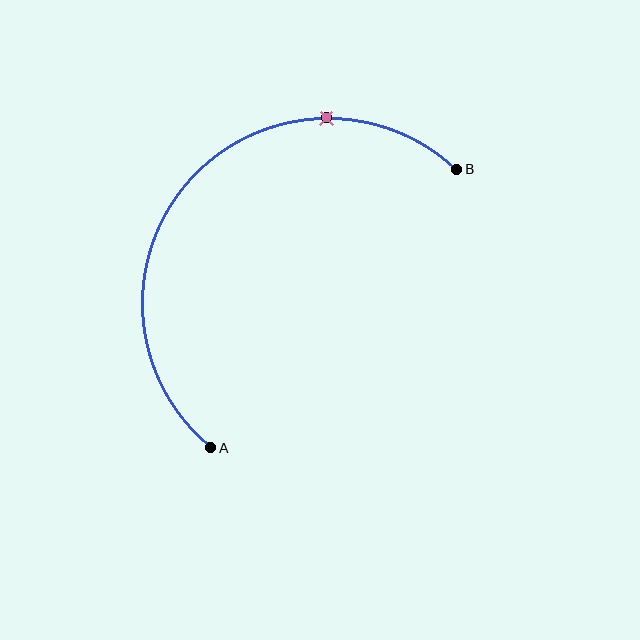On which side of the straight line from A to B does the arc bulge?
The arc bulges above and to the left of the straight line connecting A and B.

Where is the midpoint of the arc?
The arc midpoint is the point on the curve farthest from the straight line joining A and B. It sits above and to the left of that line.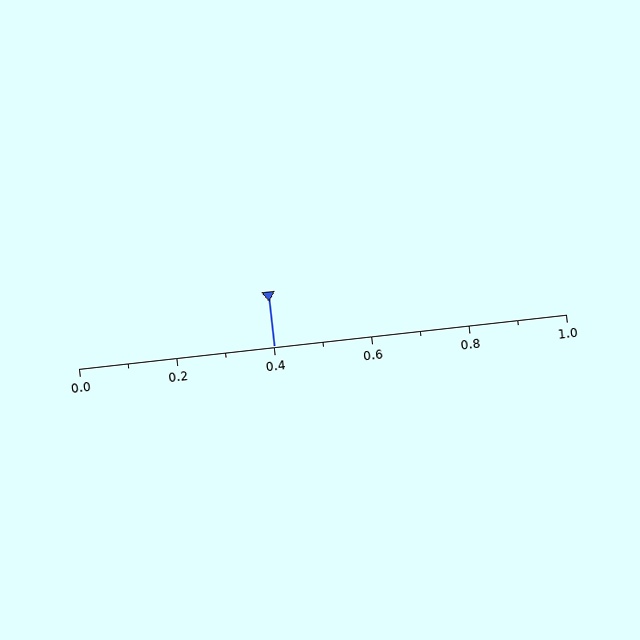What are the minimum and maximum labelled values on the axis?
The axis runs from 0.0 to 1.0.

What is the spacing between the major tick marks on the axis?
The major ticks are spaced 0.2 apart.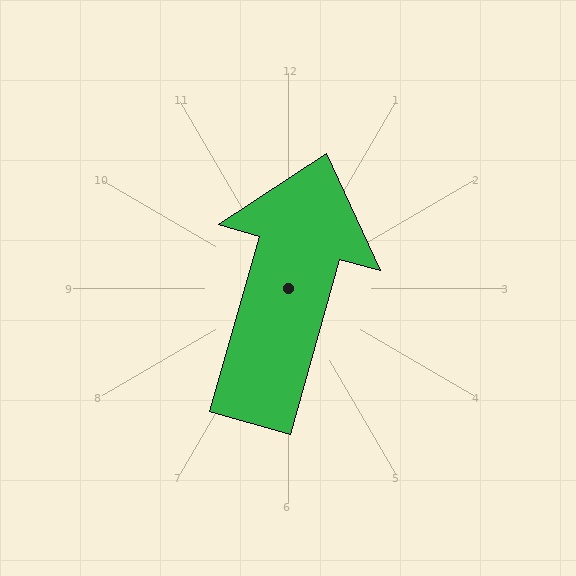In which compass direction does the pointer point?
North.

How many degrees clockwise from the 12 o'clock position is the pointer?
Approximately 16 degrees.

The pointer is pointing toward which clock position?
Roughly 1 o'clock.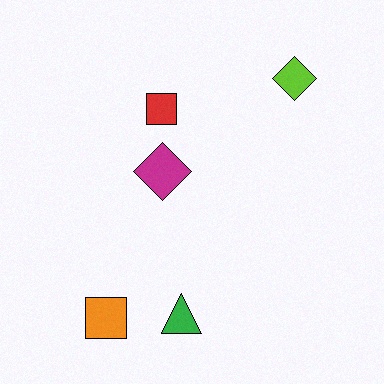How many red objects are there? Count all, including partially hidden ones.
There is 1 red object.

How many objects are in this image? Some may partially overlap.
There are 5 objects.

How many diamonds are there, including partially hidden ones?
There are 2 diamonds.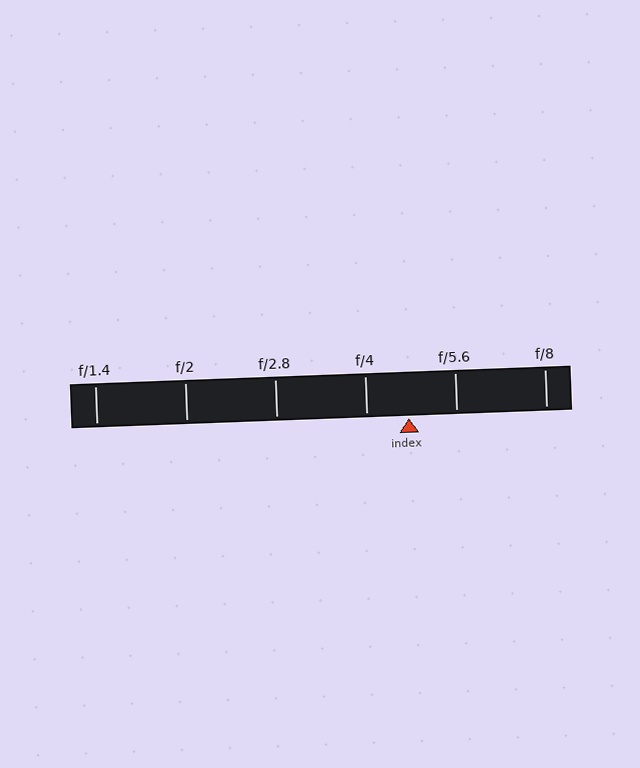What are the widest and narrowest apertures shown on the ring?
The widest aperture shown is f/1.4 and the narrowest is f/8.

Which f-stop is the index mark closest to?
The index mark is closest to f/4.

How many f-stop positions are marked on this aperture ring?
There are 6 f-stop positions marked.